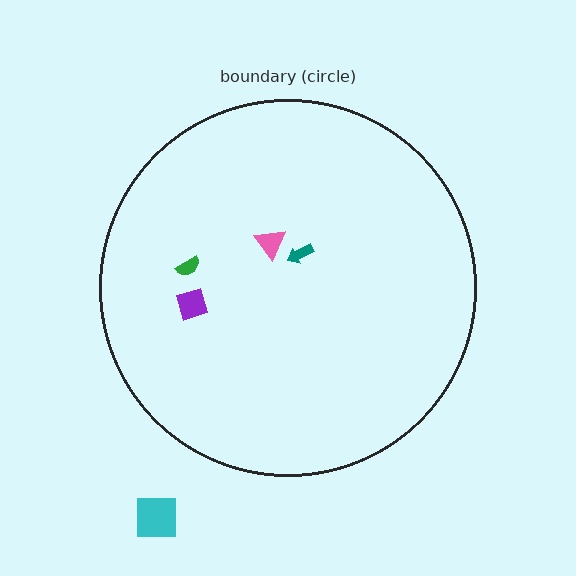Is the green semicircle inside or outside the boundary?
Inside.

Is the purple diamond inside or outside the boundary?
Inside.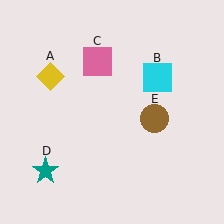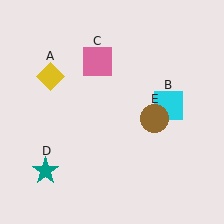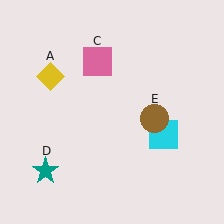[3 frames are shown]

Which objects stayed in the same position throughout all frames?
Yellow diamond (object A) and pink square (object C) and teal star (object D) and brown circle (object E) remained stationary.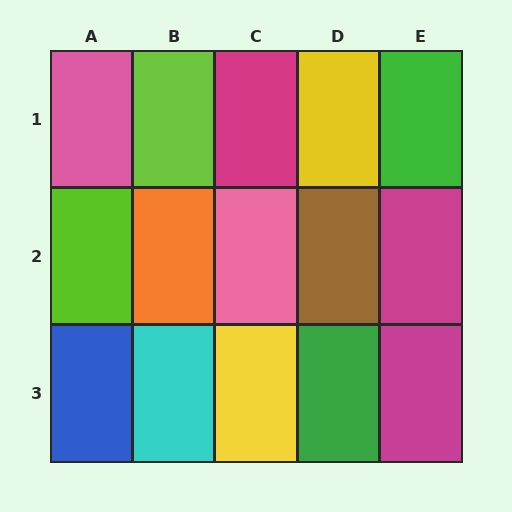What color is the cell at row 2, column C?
Pink.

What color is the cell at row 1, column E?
Green.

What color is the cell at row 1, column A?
Pink.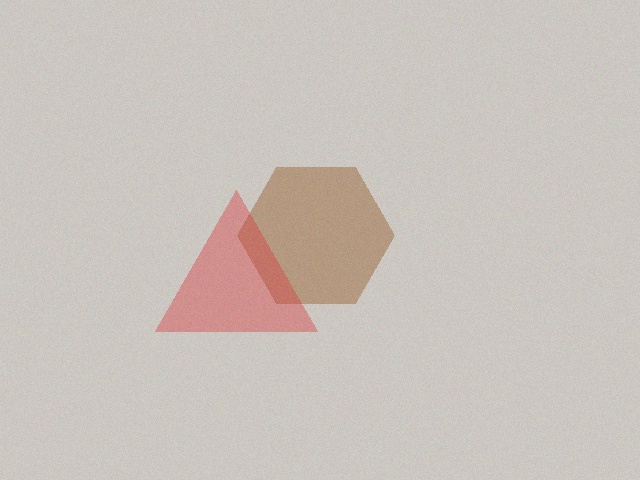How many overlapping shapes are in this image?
There are 2 overlapping shapes in the image.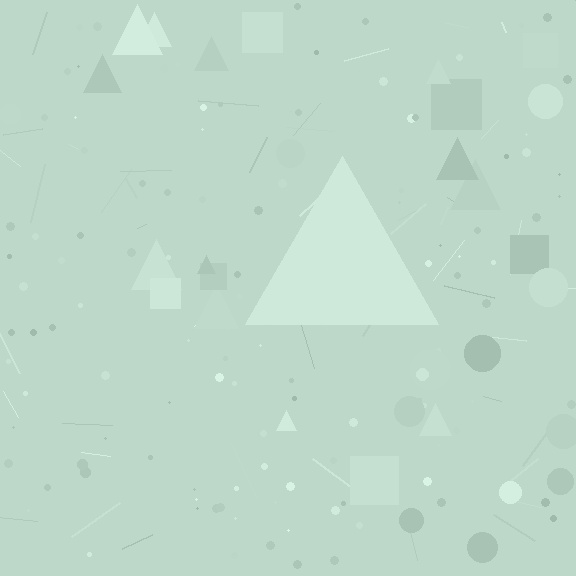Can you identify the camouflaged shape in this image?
The camouflaged shape is a triangle.